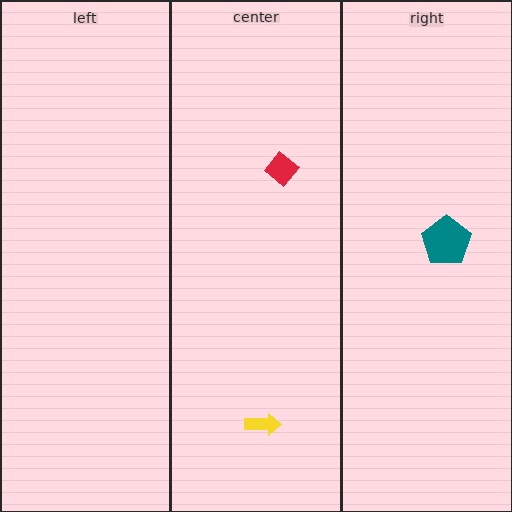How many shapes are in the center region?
2.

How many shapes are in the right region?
1.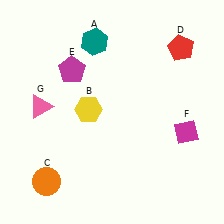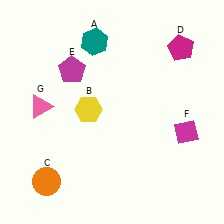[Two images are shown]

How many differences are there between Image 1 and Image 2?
There is 1 difference between the two images.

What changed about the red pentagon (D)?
In Image 1, D is red. In Image 2, it changed to magenta.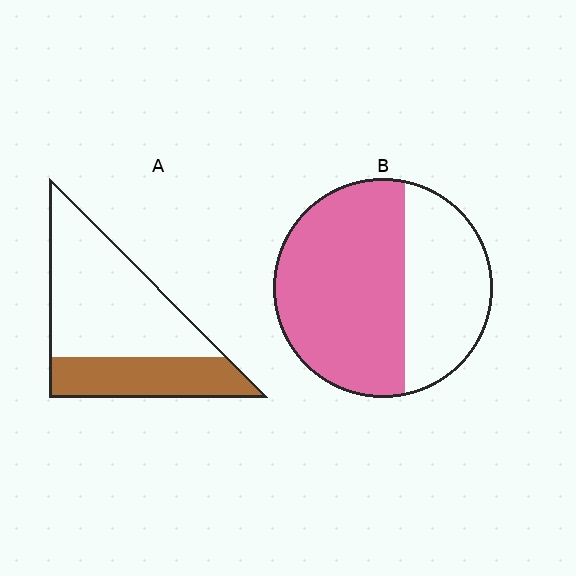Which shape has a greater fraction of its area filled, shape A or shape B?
Shape B.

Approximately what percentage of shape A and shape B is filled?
A is approximately 35% and B is approximately 65%.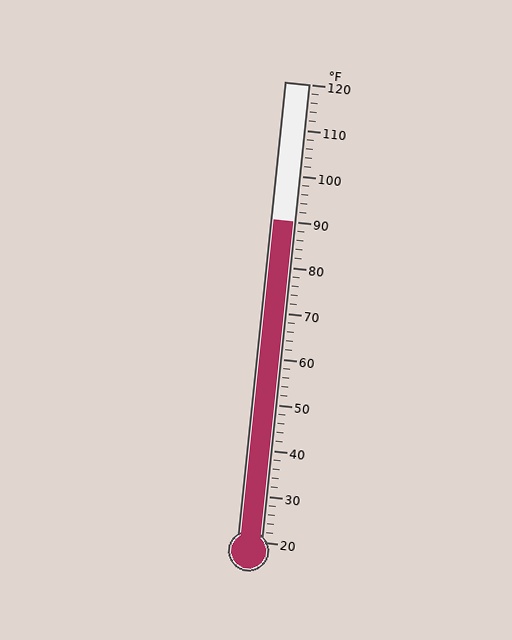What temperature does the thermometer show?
The thermometer shows approximately 90°F.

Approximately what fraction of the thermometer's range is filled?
The thermometer is filled to approximately 70% of its range.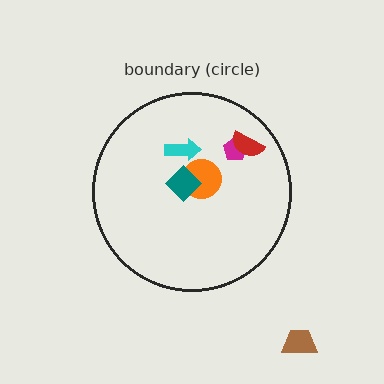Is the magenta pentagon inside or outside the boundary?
Inside.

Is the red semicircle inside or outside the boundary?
Inside.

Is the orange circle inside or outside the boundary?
Inside.